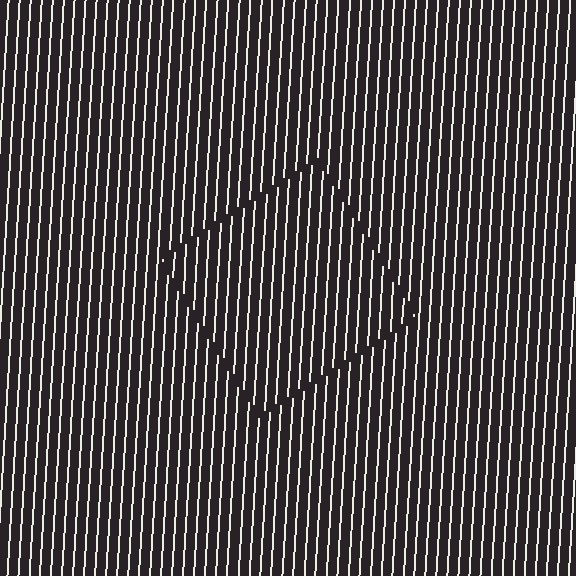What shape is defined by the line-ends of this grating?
An illusory square. The interior of the shape contains the same grating, shifted by half a period — the contour is defined by the phase discontinuity where line-ends from the inner and outer gratings abut.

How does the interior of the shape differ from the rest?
The interior of the shape contains the same grating, shifted by half a period — the contour is defined by the phase discontinuity where line-ends from the inner and outer gratings abut.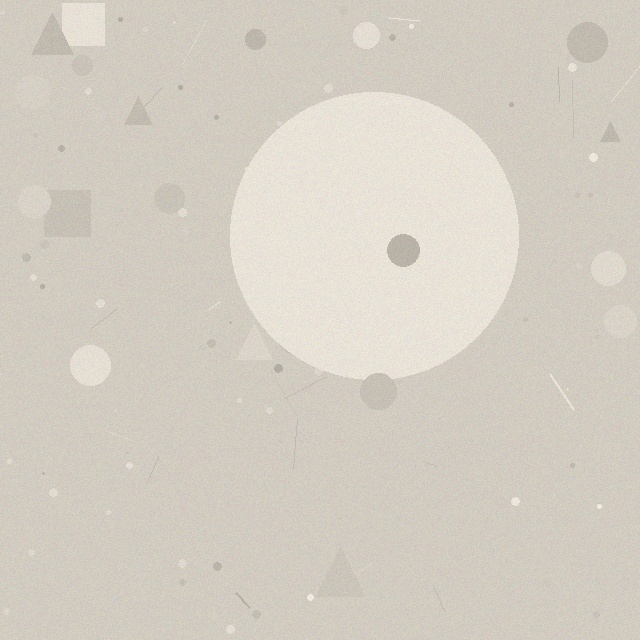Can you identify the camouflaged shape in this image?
The camouflaged shape is a circle.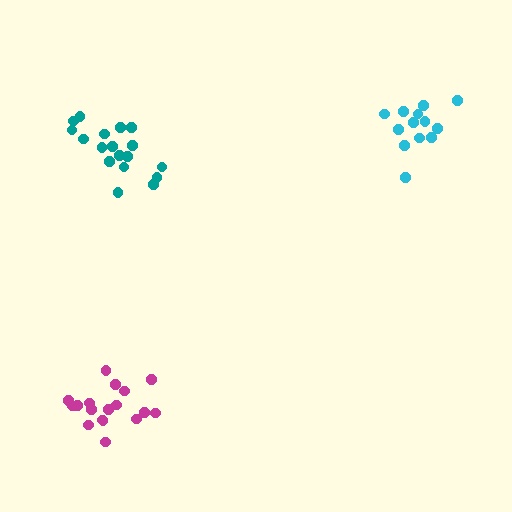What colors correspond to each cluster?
The clusters are colored: cyan, teal, magenta.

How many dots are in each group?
Group 1: 13 dots, Group 2: 18 dots, Group 3: 18 dots (49 total).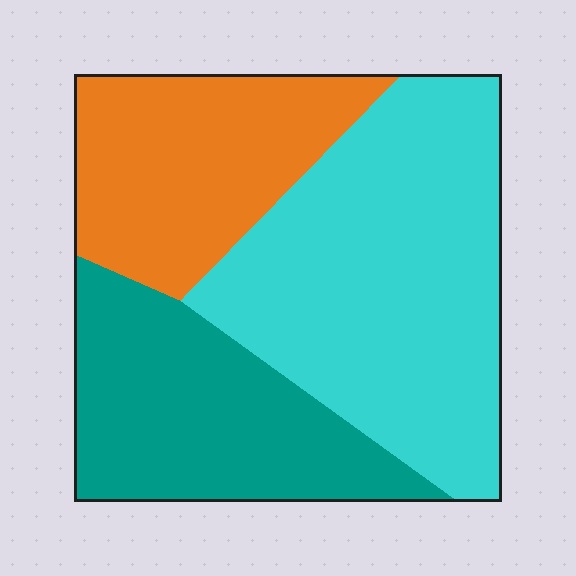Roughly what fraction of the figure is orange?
Orange takes up about one quarter (1/4) of the figure.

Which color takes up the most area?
Cyan, at roughly 45%.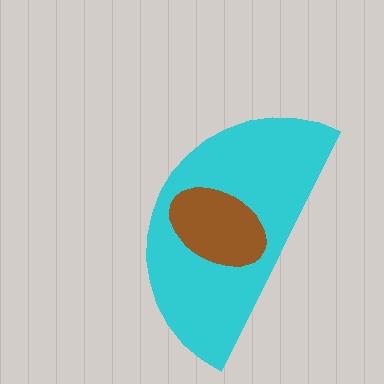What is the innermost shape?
The brown ellipse.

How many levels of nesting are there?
2.